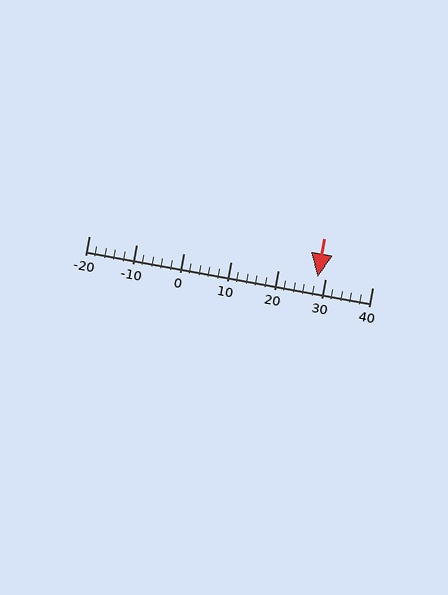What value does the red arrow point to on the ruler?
The red arrow points to approximately 28.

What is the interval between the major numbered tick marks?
The major tick marks are spaced 10 units apart.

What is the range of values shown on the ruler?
The ruler shows values from -20 to 40.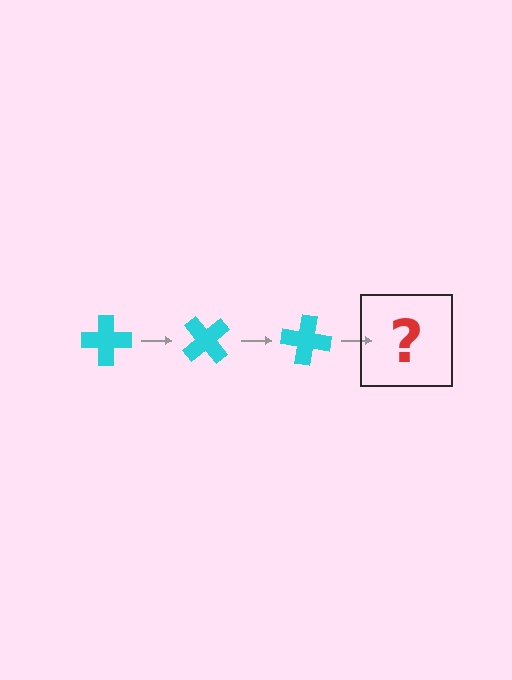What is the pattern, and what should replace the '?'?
The pattern is that the cross rotates 50 degrees each step. The '?' should be a cyan cross rotated 150 degrees.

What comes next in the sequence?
The next element should be a cyan cross rotated 150 degrees.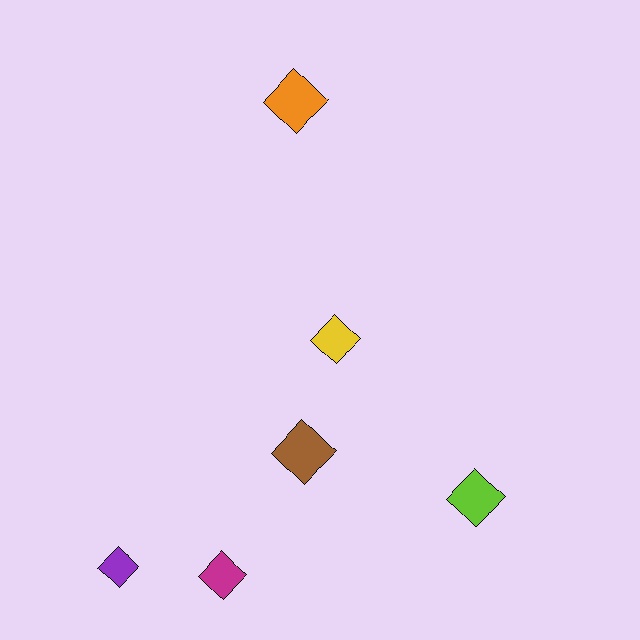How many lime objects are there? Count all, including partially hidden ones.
There is 1 lime object.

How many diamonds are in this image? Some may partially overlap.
There are 6 diamonds.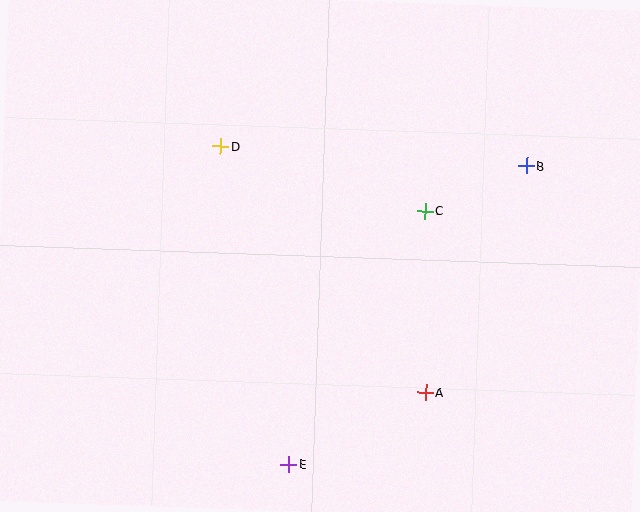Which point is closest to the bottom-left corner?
Point E is closest to the bottom-left corner.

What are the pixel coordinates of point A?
Point A is at (426, 392).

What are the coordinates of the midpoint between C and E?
The midpoint between C and E is at (357, 337).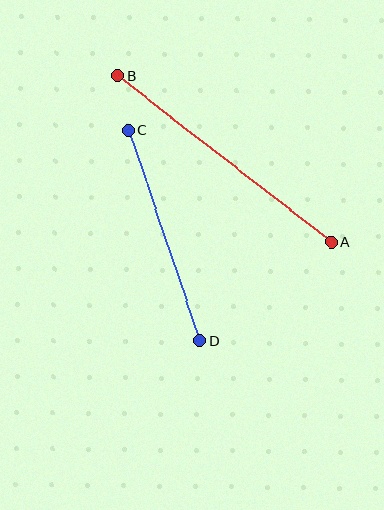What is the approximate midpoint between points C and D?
The midpoint is at approximately (164, 236) pixels.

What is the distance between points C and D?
The distance is approximately 222 pixels.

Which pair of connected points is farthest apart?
Points A and B are farthest apart.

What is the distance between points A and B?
The distance is approximately 271 pixels.